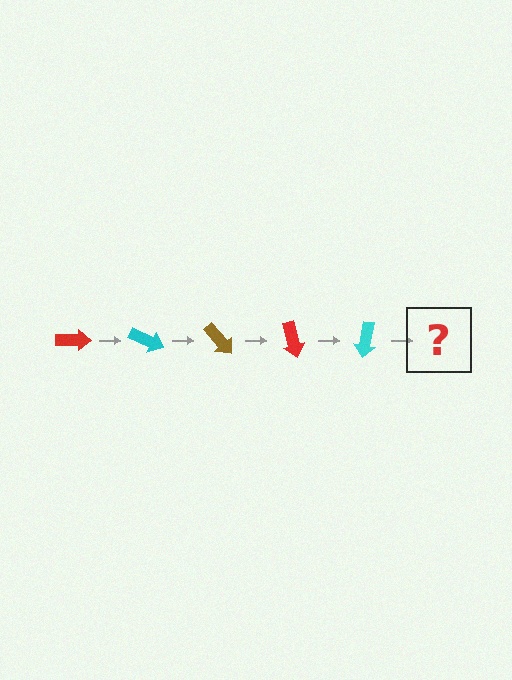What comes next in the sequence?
The next element should be a brown arrow, rotated 125 degrees from the start.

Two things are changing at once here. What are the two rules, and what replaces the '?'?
The two rules are that it rotates 25 degrees each step and the color cycles through red, cyan, and brown. The '?' should be a brown arrow, rotated 125 degrees from the start.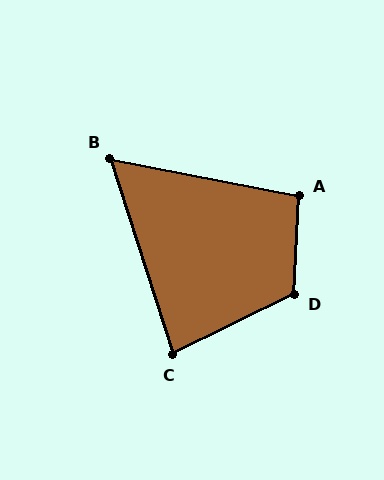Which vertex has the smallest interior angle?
B, at approximately 61 degrees.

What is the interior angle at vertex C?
Approximately 82 degrees (acute).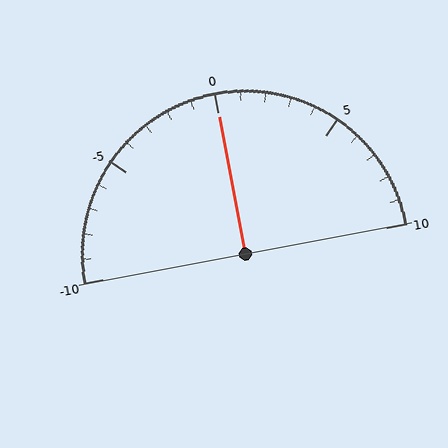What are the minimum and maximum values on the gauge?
The gauge ranges from -10 to 10.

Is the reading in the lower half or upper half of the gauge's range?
The reading is in the upper half of the range (-10 to 10).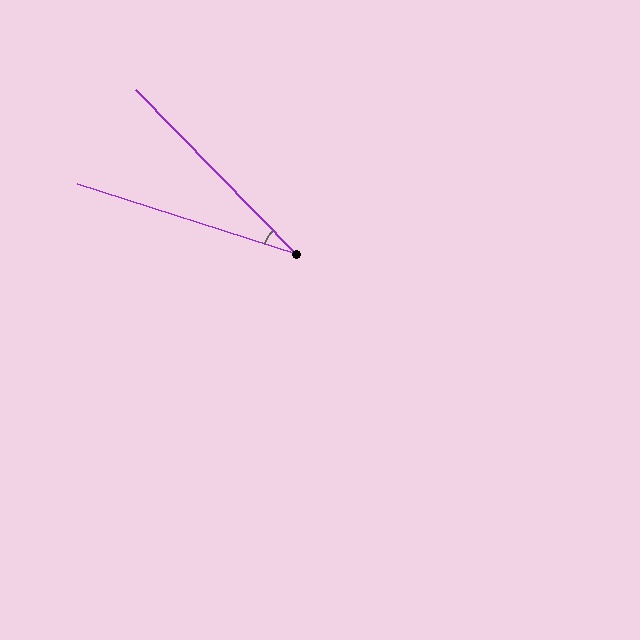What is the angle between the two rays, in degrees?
Approximately 28 degrees.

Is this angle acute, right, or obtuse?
It is acute.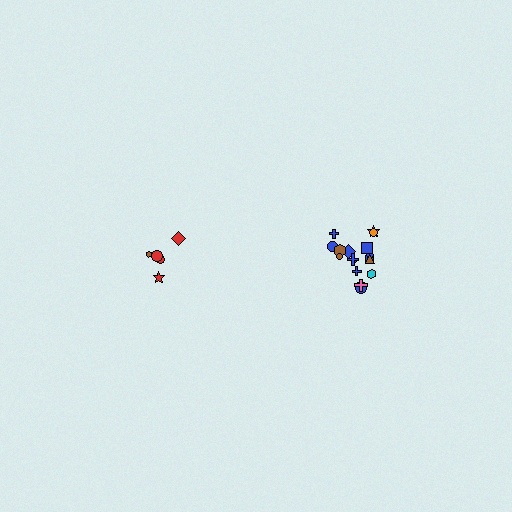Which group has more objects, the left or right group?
The right group.